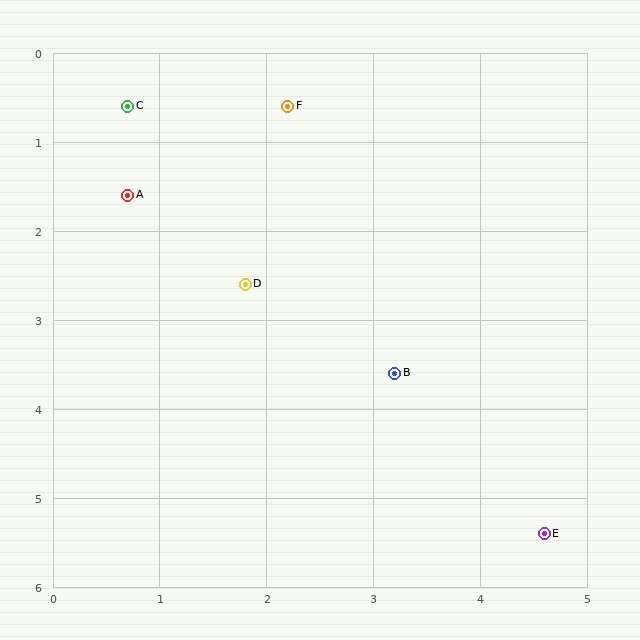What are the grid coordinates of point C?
Point C is at approximately (0.7, 0.6).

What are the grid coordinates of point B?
Point B is at approximately (3.2, 3.6).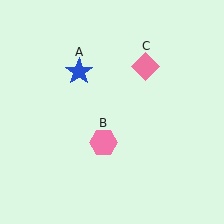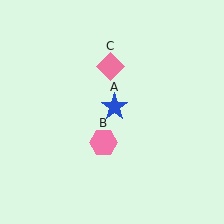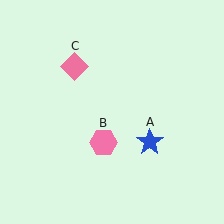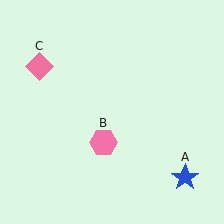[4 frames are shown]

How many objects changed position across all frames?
2 objects changed position: blue star (object A), pink diamond (object C).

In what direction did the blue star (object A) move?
The blue star (object A) moved down and to the right.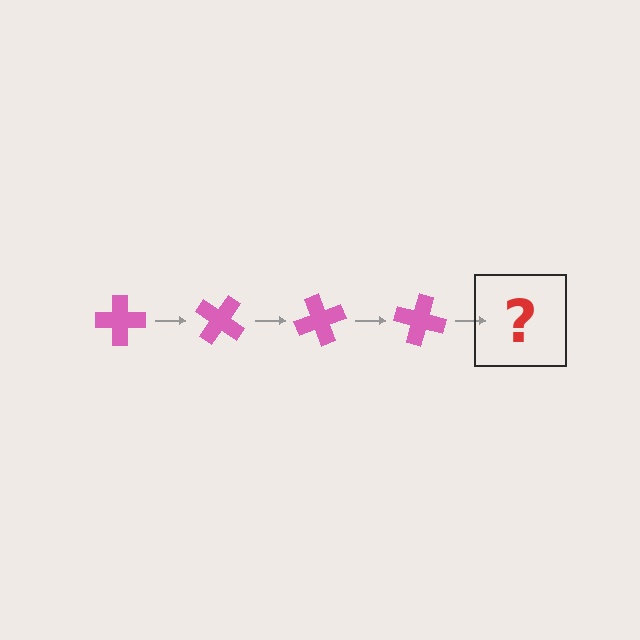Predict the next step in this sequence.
The next step is a pink cross rotated 140 degrees.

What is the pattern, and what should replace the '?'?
The pattern is that the cross rotates 35 degrees each step. The '?' should be a pink cross rotated 140 degrees.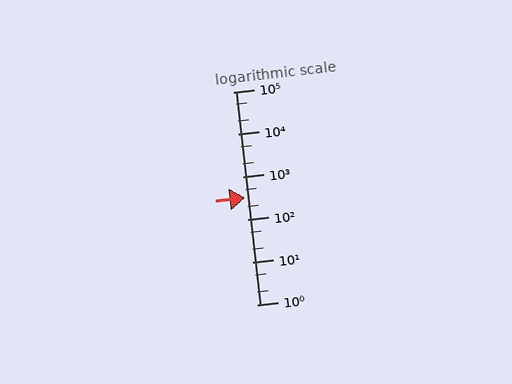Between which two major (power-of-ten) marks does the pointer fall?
The pointer is between 100 and 1000.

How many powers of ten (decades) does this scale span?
The scale spans 5 decades, from 1 to 100000.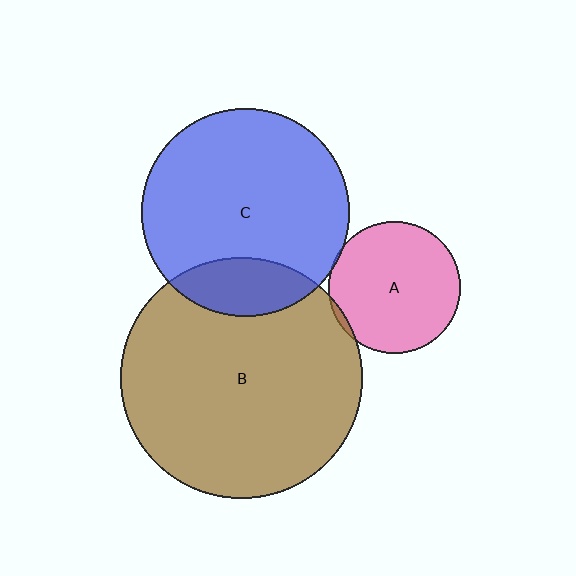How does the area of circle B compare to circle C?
Approximately 1.3 times.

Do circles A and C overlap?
Yes.